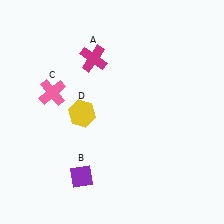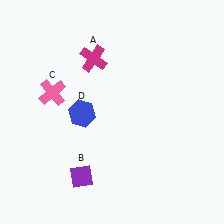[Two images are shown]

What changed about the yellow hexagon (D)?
In Image 1, D is yellow. In Image 2, it changed to blue.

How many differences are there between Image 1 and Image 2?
There is 1 difference between the two images.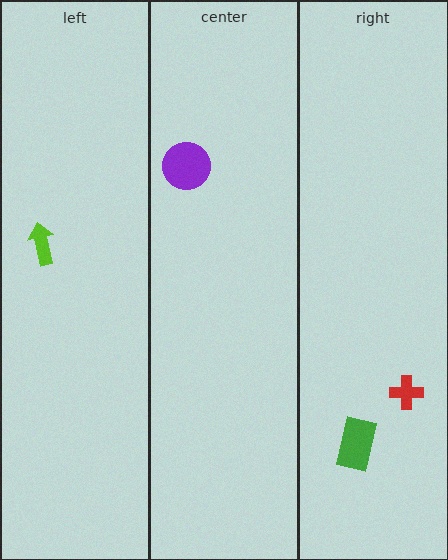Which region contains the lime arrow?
The left region.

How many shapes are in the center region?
1.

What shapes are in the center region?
The purple circle.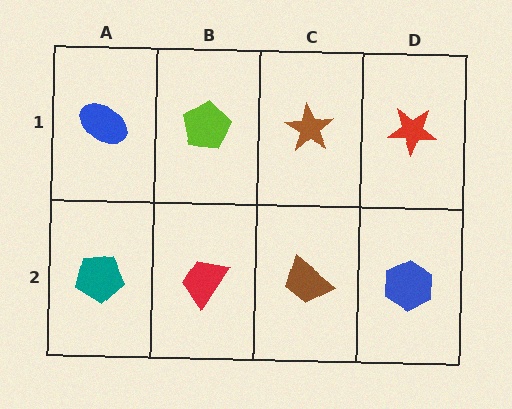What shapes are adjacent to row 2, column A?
A blue ellipse (row 1, column A), a red trapezoid (row 2, column B).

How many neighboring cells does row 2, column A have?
2.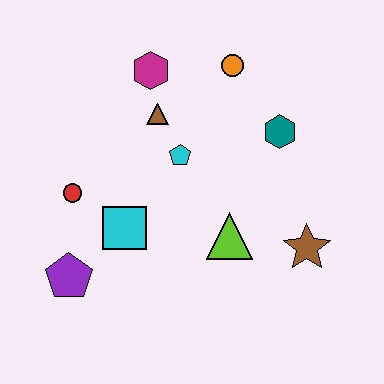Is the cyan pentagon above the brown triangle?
No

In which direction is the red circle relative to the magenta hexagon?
The red circle is below the magenta hexagon.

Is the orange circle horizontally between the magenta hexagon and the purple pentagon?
No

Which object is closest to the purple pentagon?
The cyan square is closest to the purple pentagon.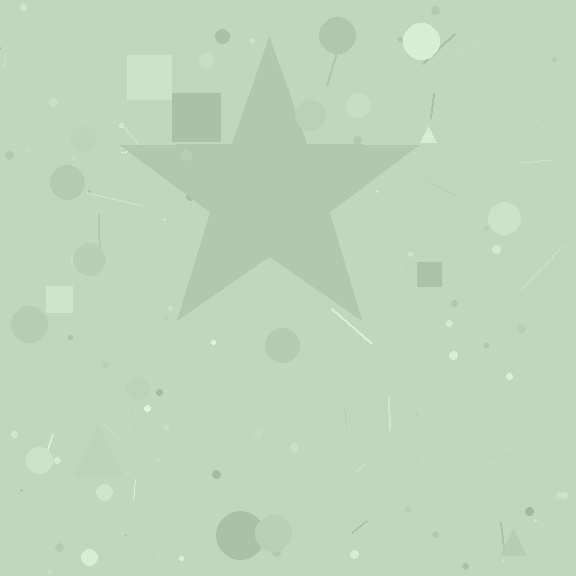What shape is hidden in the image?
A star is hidden in the image.